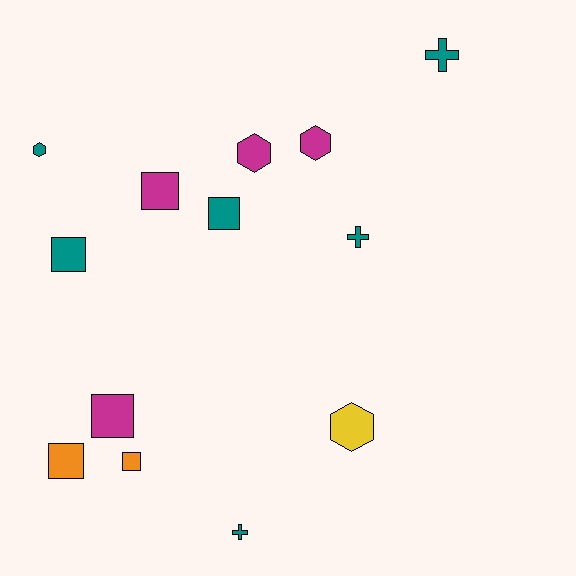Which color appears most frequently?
Teal, with 6 objects.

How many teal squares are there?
There are 2 teal squares.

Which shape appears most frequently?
Square, with 6 objects.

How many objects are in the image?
There are 13 objects.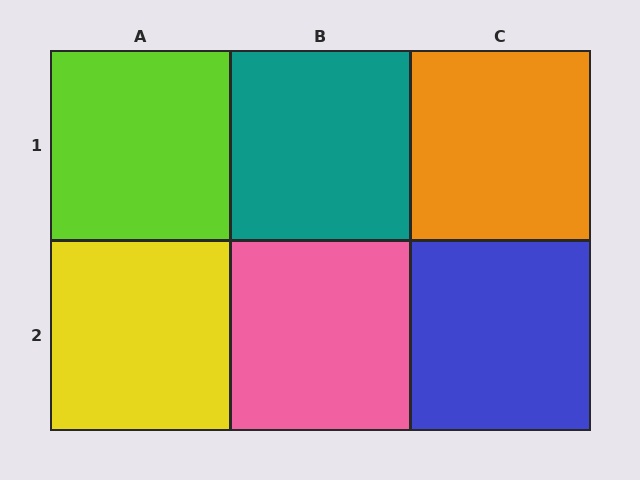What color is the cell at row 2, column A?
Yellow.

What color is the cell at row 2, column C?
Blue.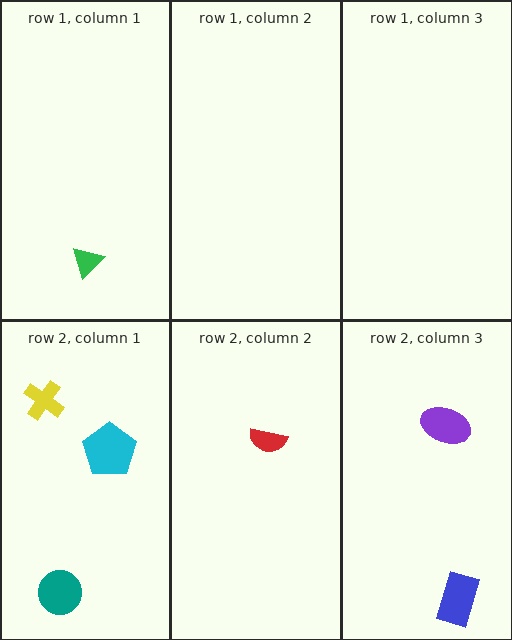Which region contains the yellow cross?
The row 2, column 1 region.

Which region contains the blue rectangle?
The row 2, column 3 region.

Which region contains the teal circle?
The row 2, column 1 region.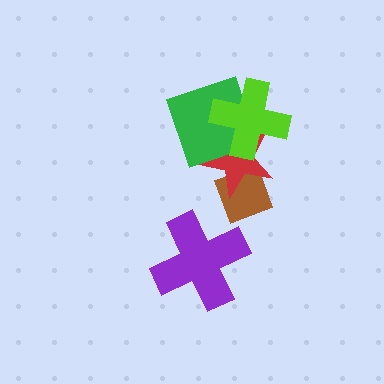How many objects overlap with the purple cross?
0 objects overlap with the purple cross.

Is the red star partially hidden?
Yes, it is partially covered by another shape.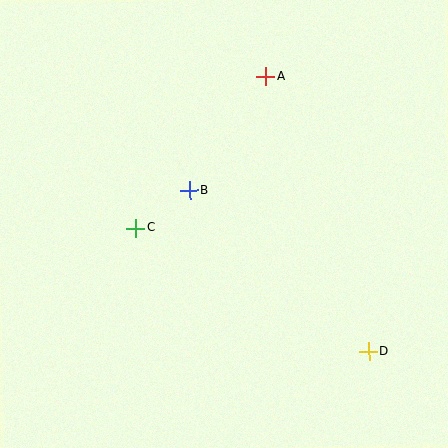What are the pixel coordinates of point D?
Point D is at (369, 351).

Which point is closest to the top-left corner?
Point C is closest to the top-left corner.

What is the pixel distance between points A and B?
The distance between A and B is 138 pixels.